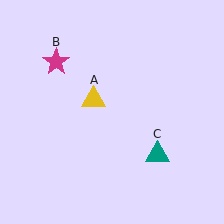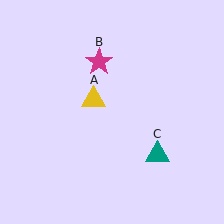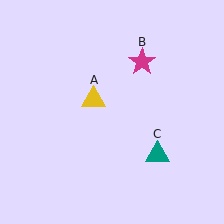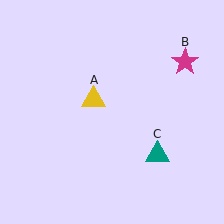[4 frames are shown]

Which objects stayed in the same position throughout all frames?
Yellow triangle (object A) and teal triangle (object C) remained stationary.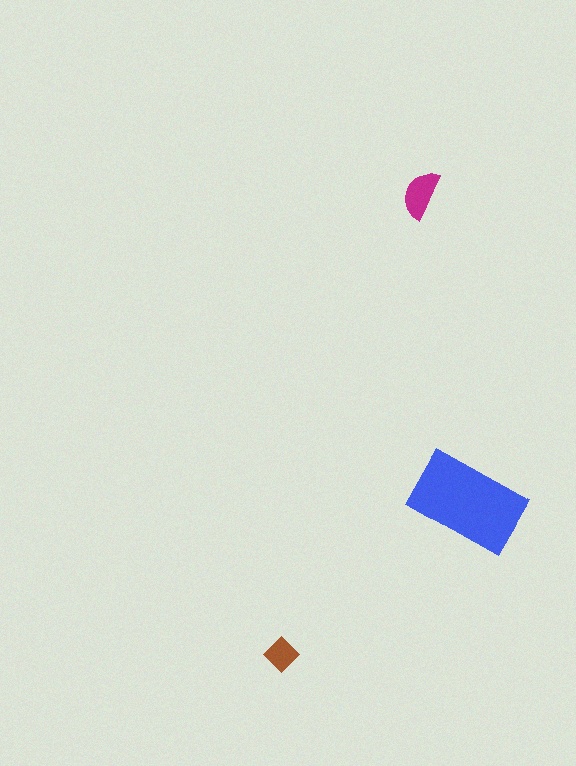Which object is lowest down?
The brown diamond is bottommost.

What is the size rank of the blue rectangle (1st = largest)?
1st.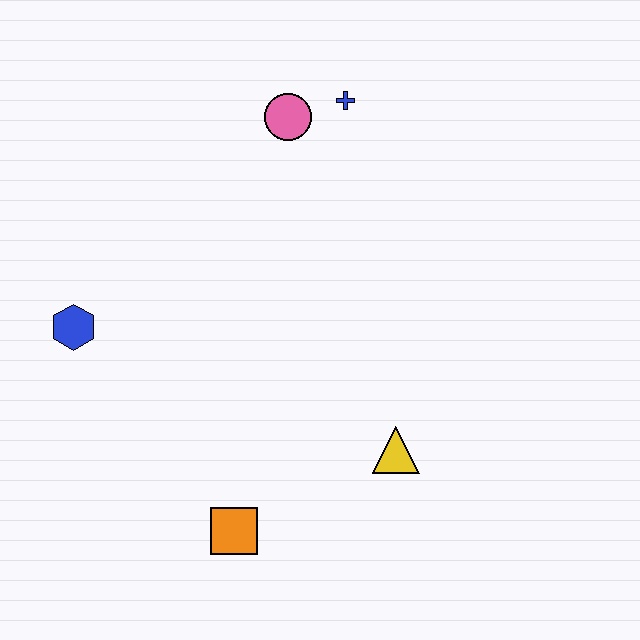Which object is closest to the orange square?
The yellow triangle is closest to the orange square.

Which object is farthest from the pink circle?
The orange square is farthest from the pink circle.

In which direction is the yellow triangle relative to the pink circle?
The yellow triangle is below the pink circle.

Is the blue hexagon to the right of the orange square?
No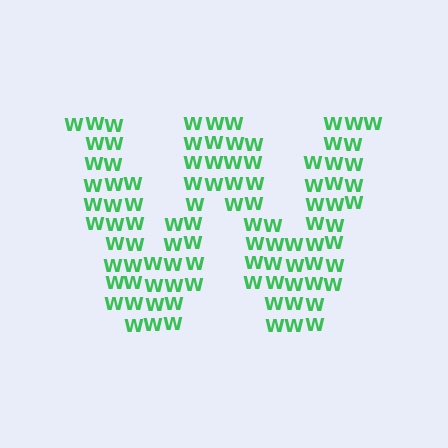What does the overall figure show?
The overall figure shows the letter W.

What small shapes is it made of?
It is made of small letter W's.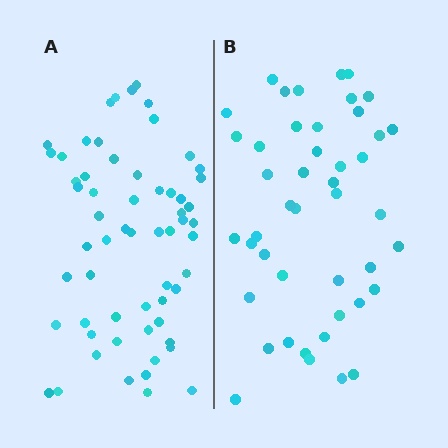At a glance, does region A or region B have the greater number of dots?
Region A (the left region) has more dots.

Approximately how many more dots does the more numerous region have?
Region A has approximately 15 more dots than region B.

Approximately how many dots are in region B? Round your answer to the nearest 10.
About 40 dots. (The exact count is 45, which rounds to 40.)